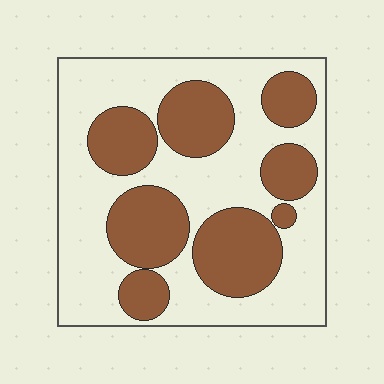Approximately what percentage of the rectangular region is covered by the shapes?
Approximately 40%.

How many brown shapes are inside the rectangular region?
8.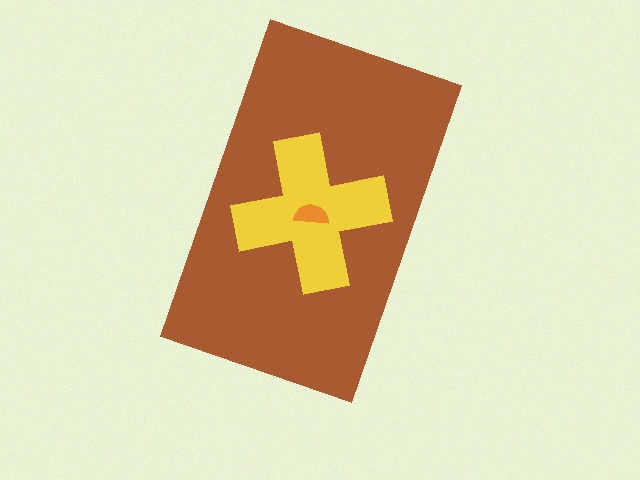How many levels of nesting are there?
3.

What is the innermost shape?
The orange semicircle.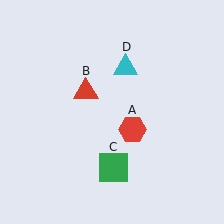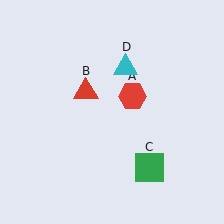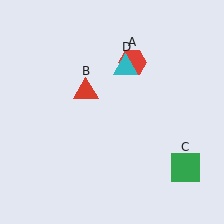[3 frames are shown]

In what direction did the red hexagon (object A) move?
The red hexagon (object A) moved up.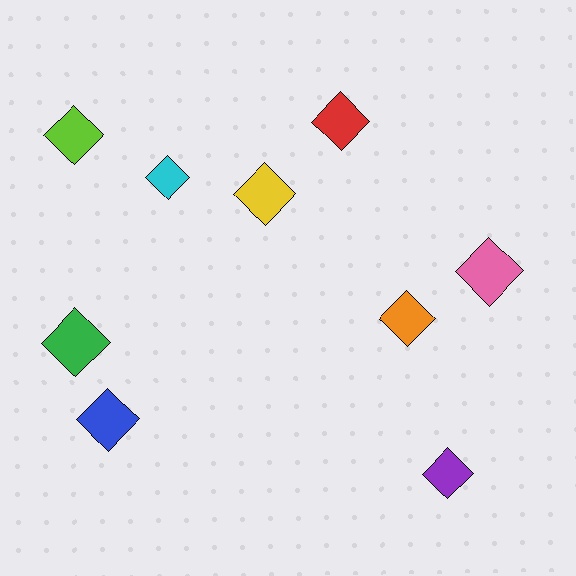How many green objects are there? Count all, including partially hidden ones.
There is 1 green object.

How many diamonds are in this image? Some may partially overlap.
There are 9 diamonds.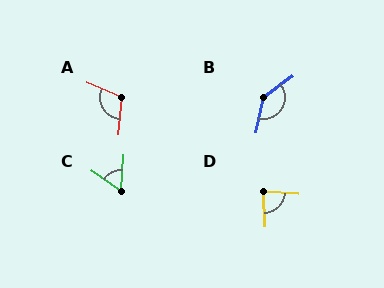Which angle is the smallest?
C, at approximately 59 degrees.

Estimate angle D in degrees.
Approximately 82 degrees.